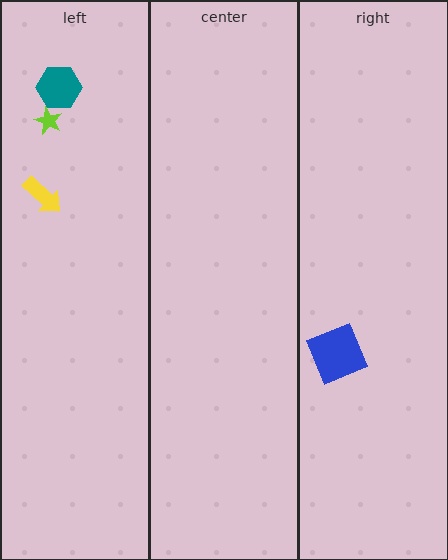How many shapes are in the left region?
3.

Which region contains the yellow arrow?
The left region.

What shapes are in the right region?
The blue square.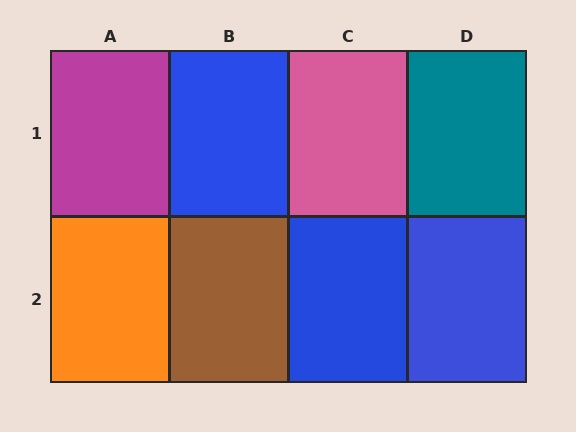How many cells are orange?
1 cell is orange.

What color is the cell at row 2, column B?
Brown.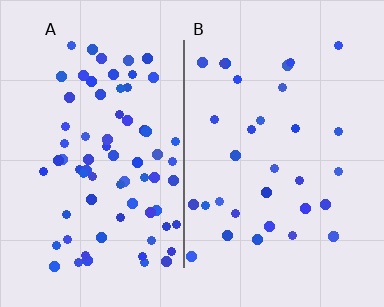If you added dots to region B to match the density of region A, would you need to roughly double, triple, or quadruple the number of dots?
Approximately double.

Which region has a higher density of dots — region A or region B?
A (the left).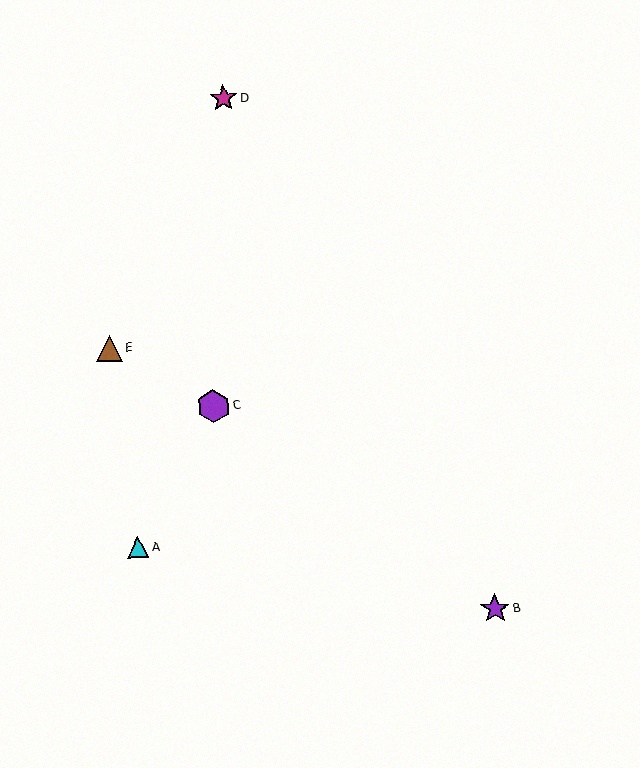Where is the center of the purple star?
The center of the purple star is at (495, 609).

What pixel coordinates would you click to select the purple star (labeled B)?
Click at (495, 609) to select the purple star B.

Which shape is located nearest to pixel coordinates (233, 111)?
The magenta star (labeled D) at (223, 98) is nearest to that location.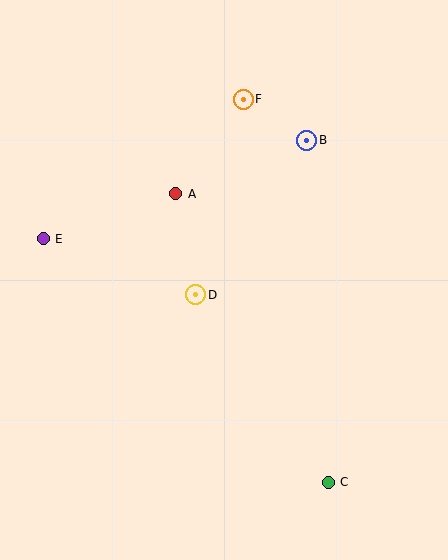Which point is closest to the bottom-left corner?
Point E is closest to the bottom-left corner.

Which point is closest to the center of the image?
Point D at (196, 295) is closest to the center.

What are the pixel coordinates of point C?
Point C is at (328, 482).